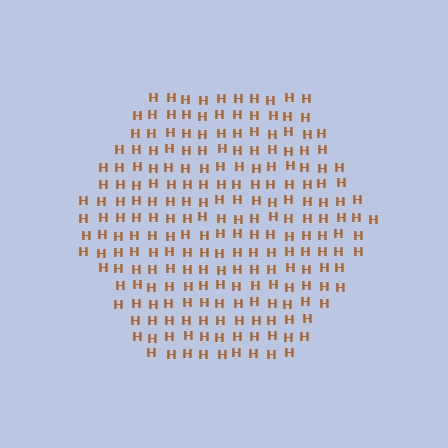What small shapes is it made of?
It is made of small letter H's.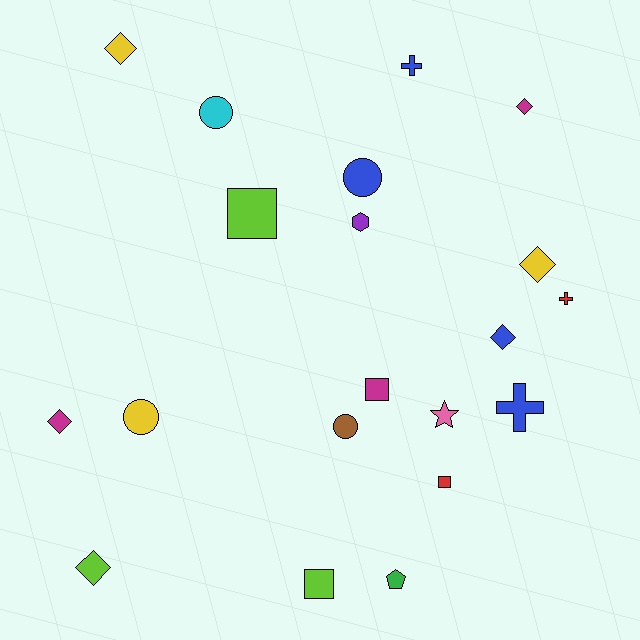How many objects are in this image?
There are 20 objects.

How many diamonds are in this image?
There are 6 diamonds.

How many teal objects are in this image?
There are no teal objects.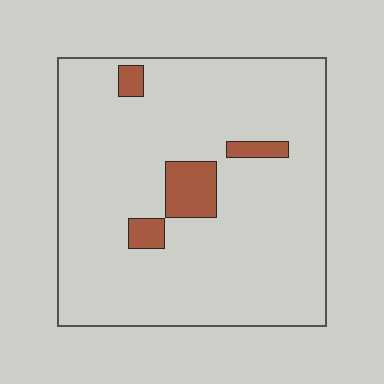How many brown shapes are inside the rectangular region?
4.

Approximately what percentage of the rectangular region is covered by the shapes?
Approximately 10%.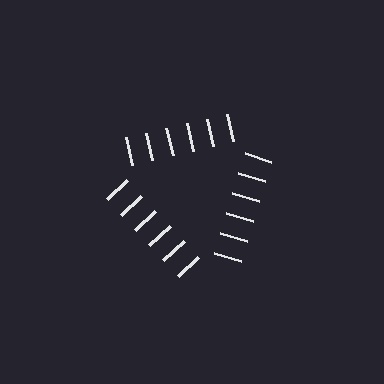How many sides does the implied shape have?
3 sides — the line-ends trace a triangle.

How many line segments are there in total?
18 — 6 along each of the 3 edges.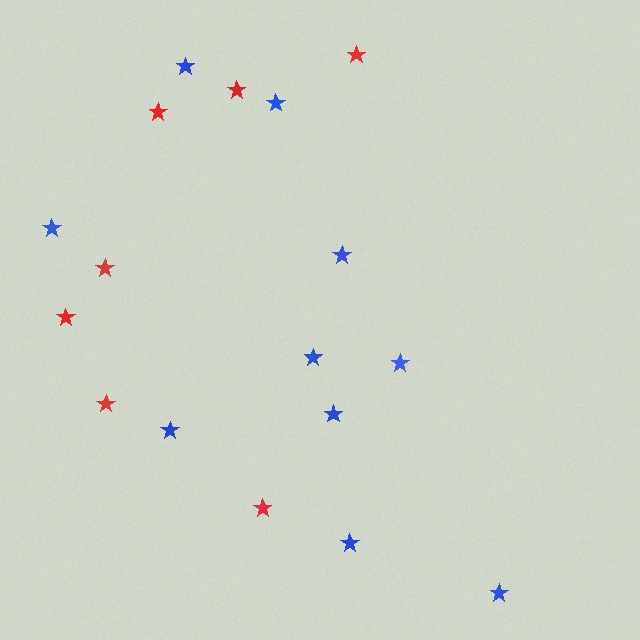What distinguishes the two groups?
There are 2 groups: one group of red stars (7) and one group of blue stars (10).